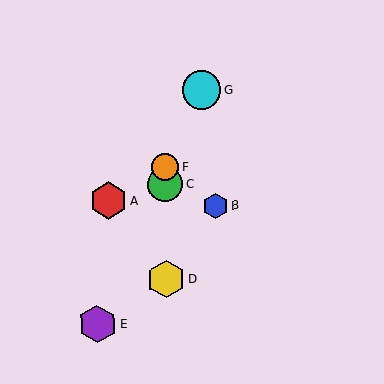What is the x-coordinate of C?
Object C is at x≈165.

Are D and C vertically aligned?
Yes, both are at x≈166.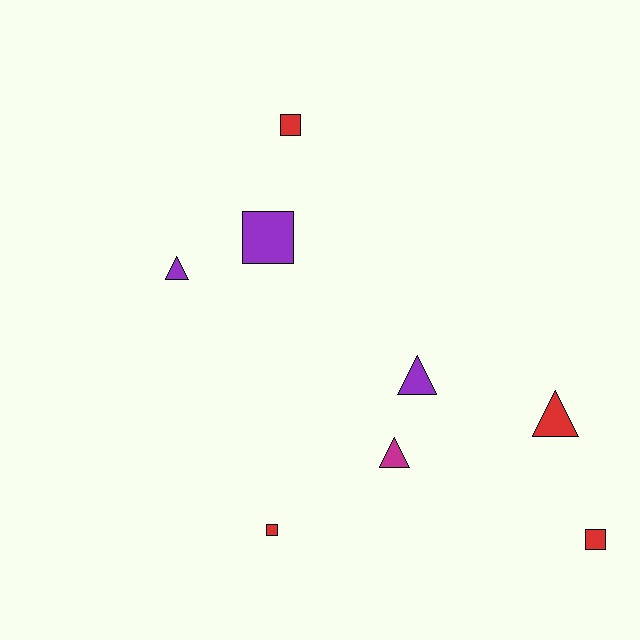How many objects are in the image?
There are 8 objects.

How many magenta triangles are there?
There is 1 magenta triangle.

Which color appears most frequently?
Red, with 4 objects.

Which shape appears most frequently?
Triangle, with 4 objects.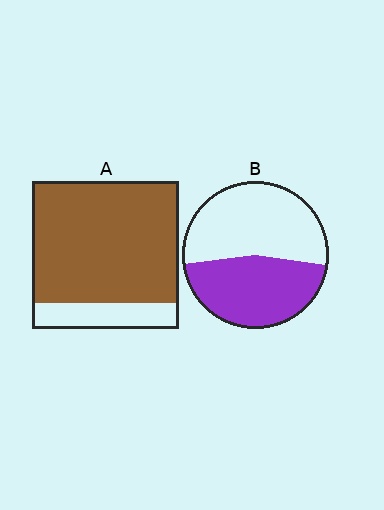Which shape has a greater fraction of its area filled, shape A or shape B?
Shape A.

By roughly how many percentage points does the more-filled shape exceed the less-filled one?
By roughly 35 percentage points (A over B).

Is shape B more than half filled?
No.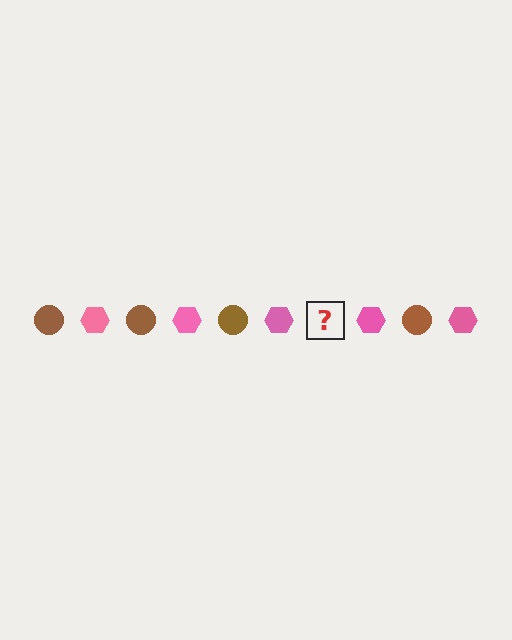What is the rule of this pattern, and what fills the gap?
The rule is that the pattern alternates between brown circle and pink hexagon. The gap should be filled with a brown circle.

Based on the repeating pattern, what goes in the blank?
The blank should be a brown circle.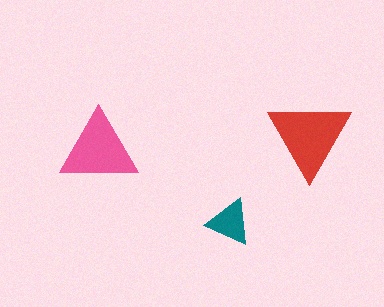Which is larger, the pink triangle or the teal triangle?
The pink one.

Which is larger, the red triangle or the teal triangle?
The red one.